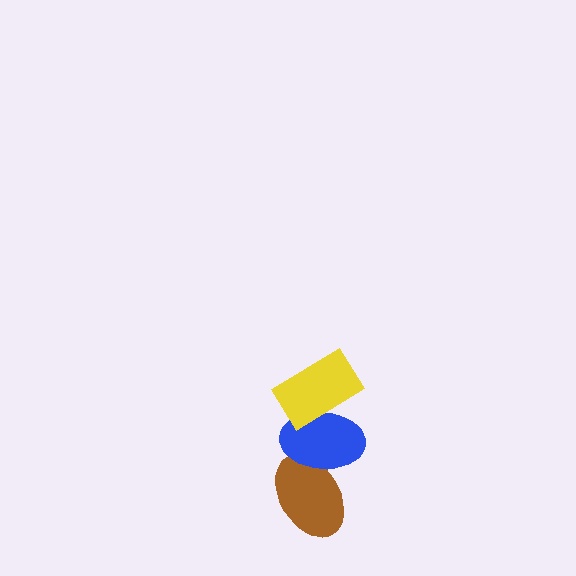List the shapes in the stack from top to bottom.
From top to bottom: the yellow rectangle, the blue ellipse, the brown ellipse.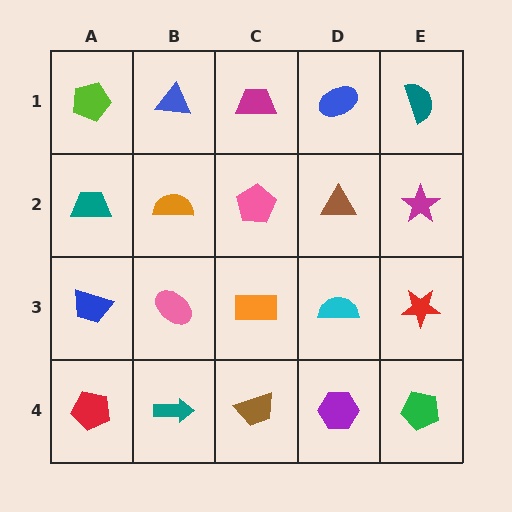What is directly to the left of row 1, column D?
A magenta trapezoid.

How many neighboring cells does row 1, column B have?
3.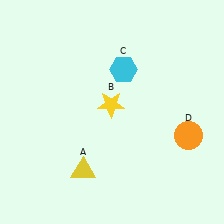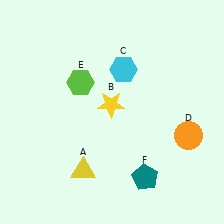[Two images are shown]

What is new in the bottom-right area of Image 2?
A teal pentagon (F) was added in the bottom-right area of Image 2.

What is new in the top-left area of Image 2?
A lime hexagon (E) was added in the top-left area of Image 2.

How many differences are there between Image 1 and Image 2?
There are 2 differences between the two images.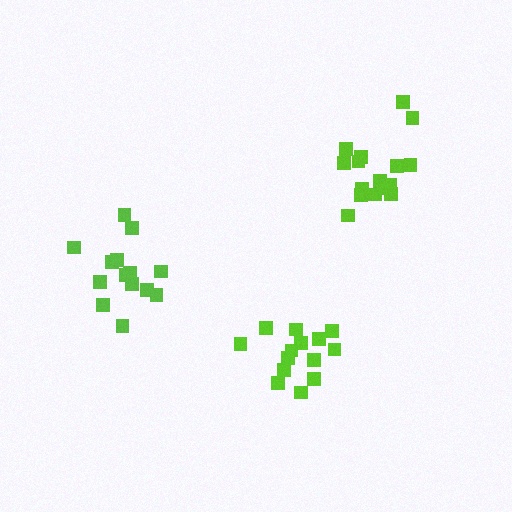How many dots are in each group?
Group 1: 14 dots, Group 2: 14 dots, Group 3: 17 dots (45 total).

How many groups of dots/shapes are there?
There are 3 groups.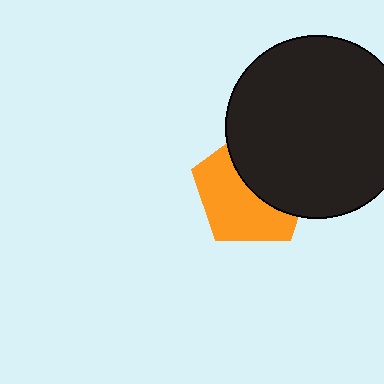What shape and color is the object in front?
The object in front is a black circle.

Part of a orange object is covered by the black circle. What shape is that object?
It is a pentagon.